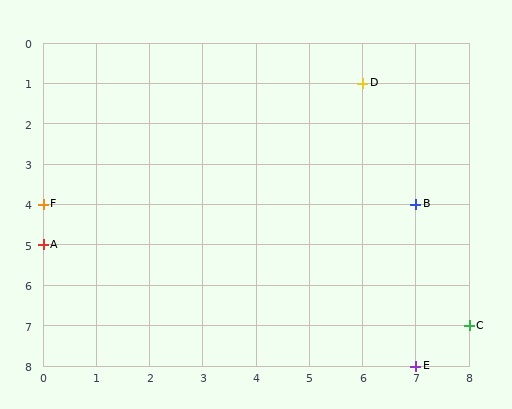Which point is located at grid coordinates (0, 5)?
Point A is at (0, 5).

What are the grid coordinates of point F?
Point F is at grid coordinates (0, 4).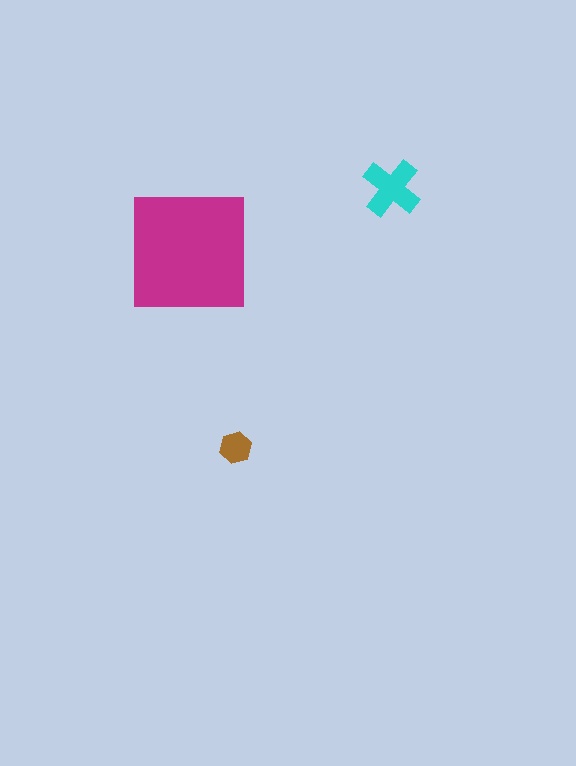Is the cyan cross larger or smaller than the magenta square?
Smaller.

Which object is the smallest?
The brown hexagon.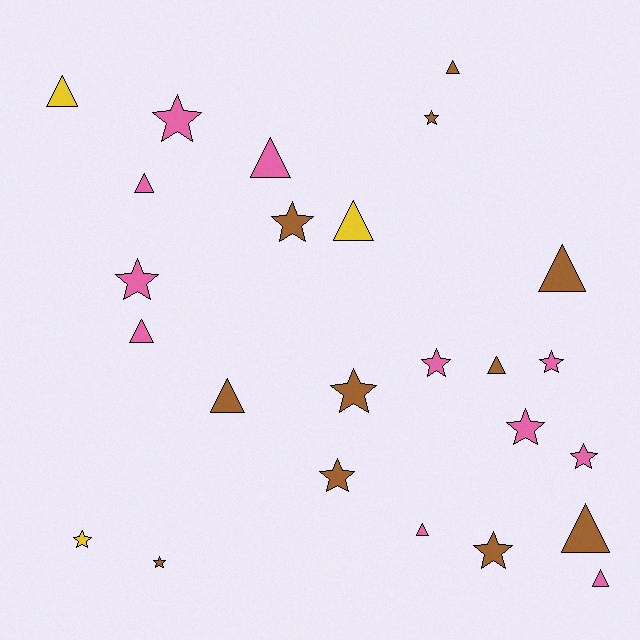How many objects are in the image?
There are 25 objects.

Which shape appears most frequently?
Star, with 13 objects.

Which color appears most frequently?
Brown, with 11 objects.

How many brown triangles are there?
There are 5 brown triangles.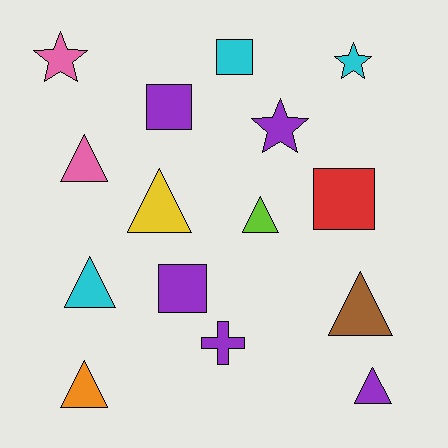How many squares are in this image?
There are 4 squares.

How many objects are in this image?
There are 15 objects.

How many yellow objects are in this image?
There is 1 yellow object.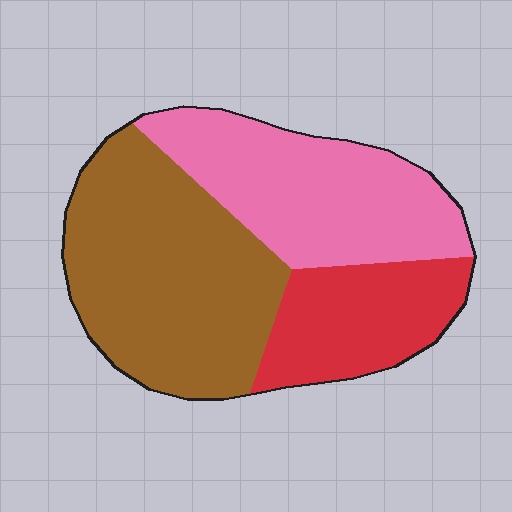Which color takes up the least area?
Red, at roughly 20%.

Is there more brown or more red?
Brown.